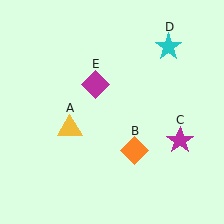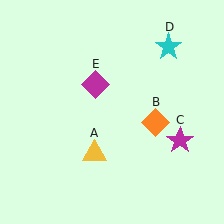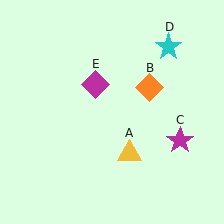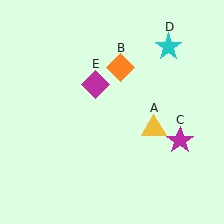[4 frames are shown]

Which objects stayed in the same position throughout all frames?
Magenta star (object C) and cyan star (object D) and magenta diamond (object E) remained stationary.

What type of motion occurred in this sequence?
The yellow triangle (object A), orange diamond (object B) rotated counterclockwise around the center of the scene.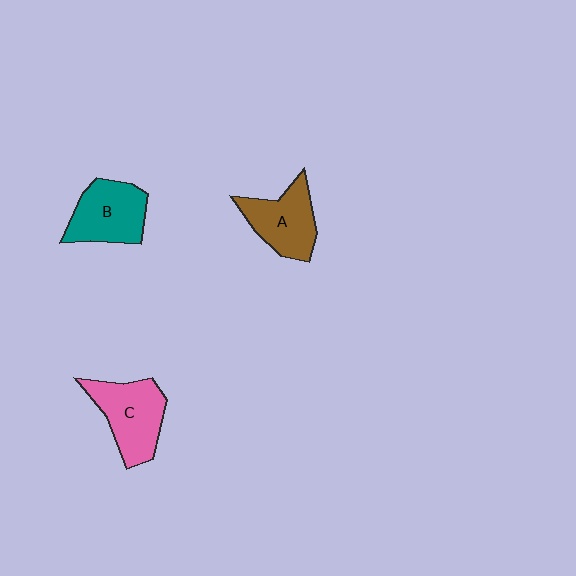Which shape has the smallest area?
Shape A (brown).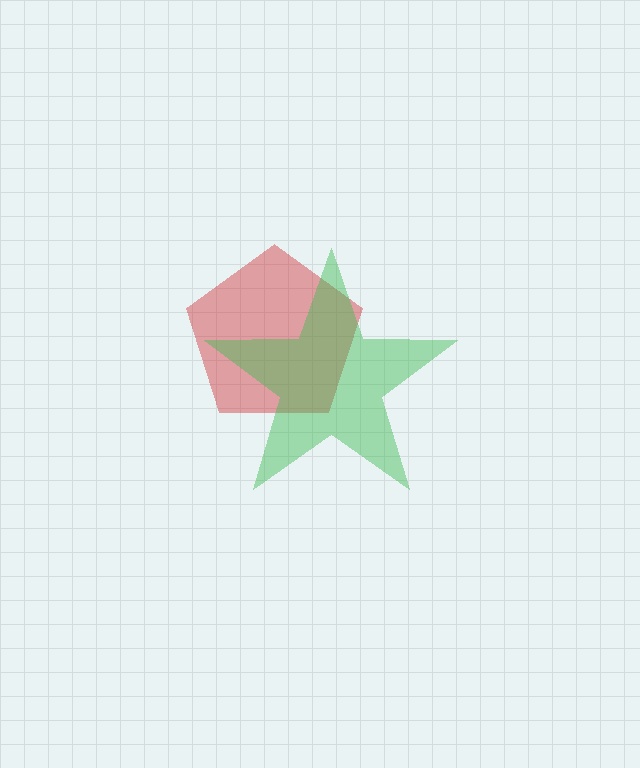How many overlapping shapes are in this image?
There are 2 overlapping shapes in the image.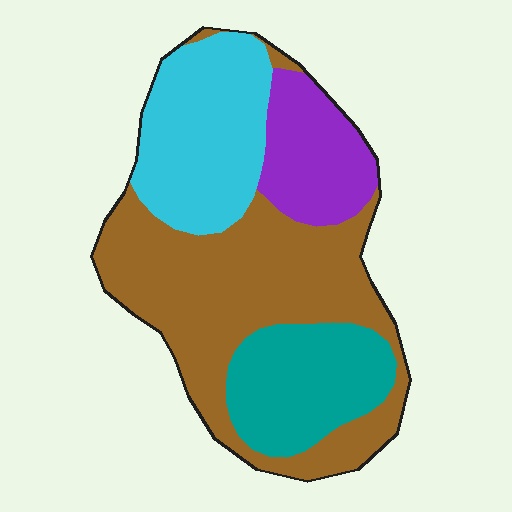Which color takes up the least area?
Purple, at roughly 15%.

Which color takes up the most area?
Brown, at roughly 45%.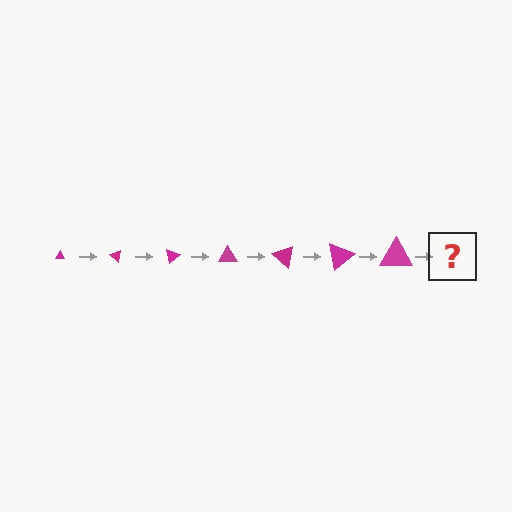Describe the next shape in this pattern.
It should be a triangle, larger than the previous one and rotated 280 degrees from the start.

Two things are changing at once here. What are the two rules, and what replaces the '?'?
The two rules are that the triangle grows larger each step and it rotates 40 degrees each step. The '?' should be a triangle, larger than the previous one and rotated 280 degrees from the start.